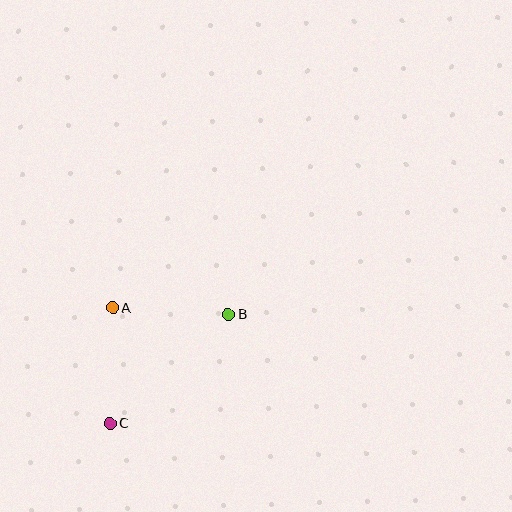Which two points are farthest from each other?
Points B and C are farthest from each other.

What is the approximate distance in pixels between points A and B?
The distance between A and B is approximately 116 pixels.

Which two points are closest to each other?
Points A and C are closest to each other.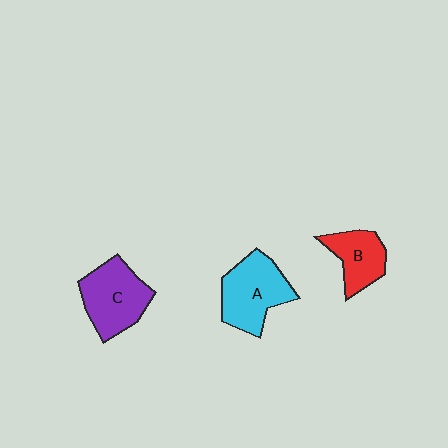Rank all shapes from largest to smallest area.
From largest to smallest: A (cyan), C (purple), B (red).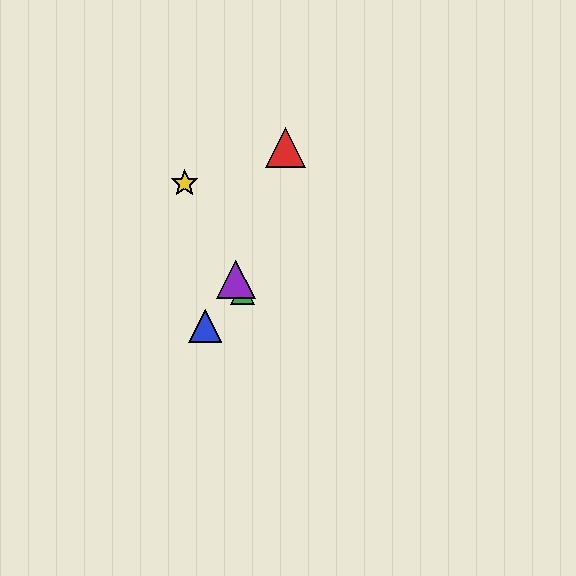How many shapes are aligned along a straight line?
3 shapes (the green triangle, the yellow star, the purple triangle) are aligned along a straight line.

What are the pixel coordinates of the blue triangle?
The blue triangle is at (205, 326).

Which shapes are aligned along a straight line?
The green triangle, the yellow star, the purple triangle are aligned along a straight line.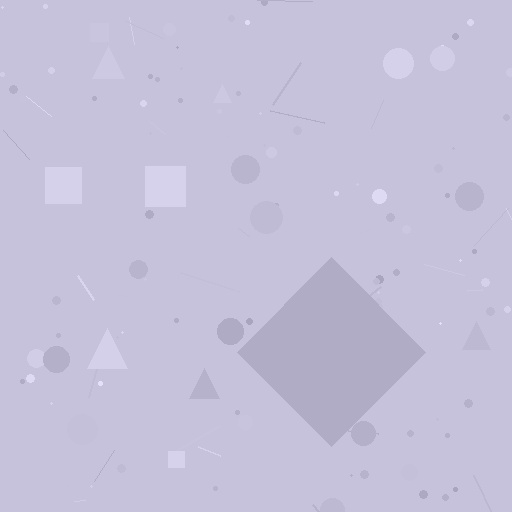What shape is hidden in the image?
A diamond is hidden in the image.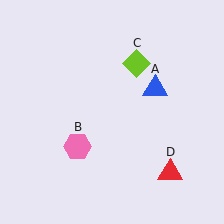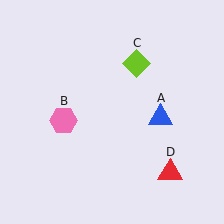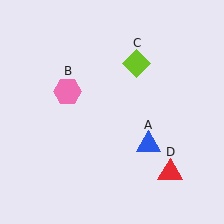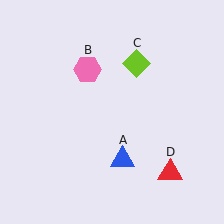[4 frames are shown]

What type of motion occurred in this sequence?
The blue triangle (object A), pink hexagon (object B) rotated clockwise around the center of the scene.